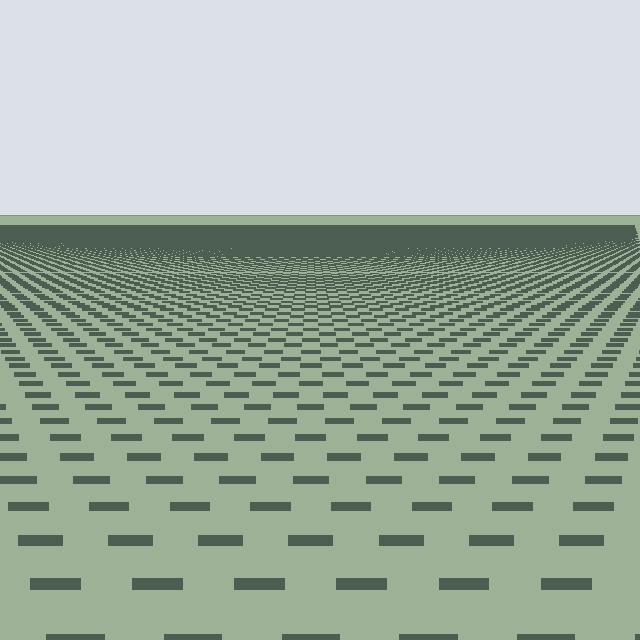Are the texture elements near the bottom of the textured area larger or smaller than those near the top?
Larger. Near the bottom, elements are closer to the viewer and appear at a bigger on-screen size.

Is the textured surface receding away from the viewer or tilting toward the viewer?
The surface is receding away from the viewer. Texture elements get smaller and denser toward the top.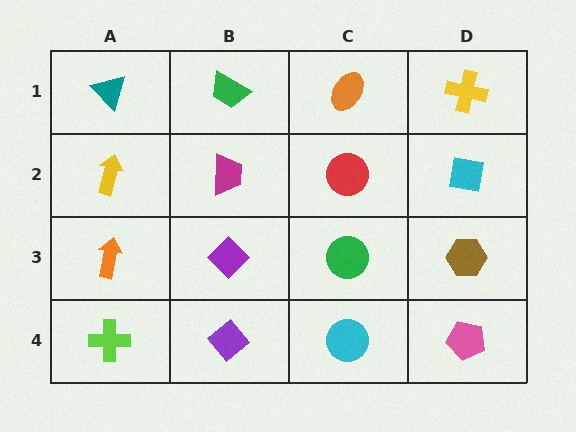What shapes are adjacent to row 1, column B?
A magenta trapezoid (row 2, column B), a teal triangle (row 1, column A), an orange ellipse (row 1, column C).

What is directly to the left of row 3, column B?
An orange arrow.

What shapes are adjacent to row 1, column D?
A cyan square (row 2, column D), an orange ellipse (row 1, column C).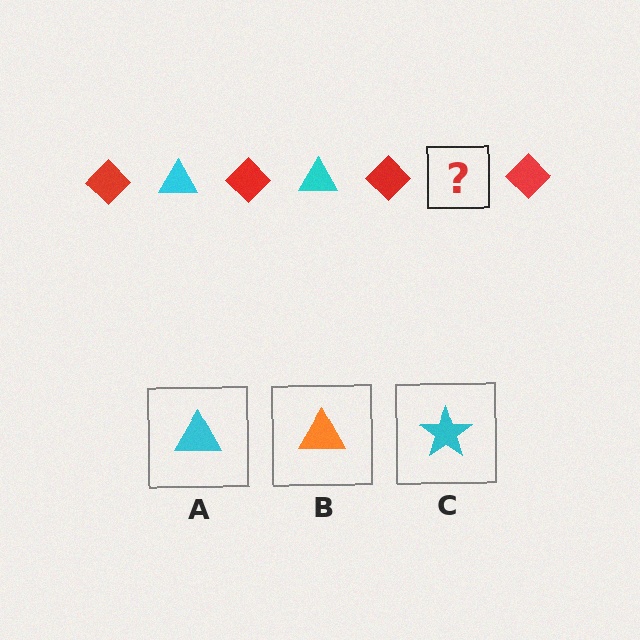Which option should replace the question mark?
Option A.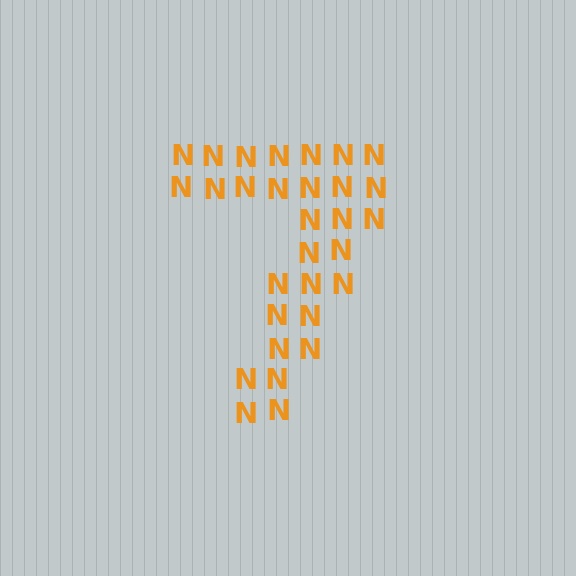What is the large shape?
The large shape is the digit 7.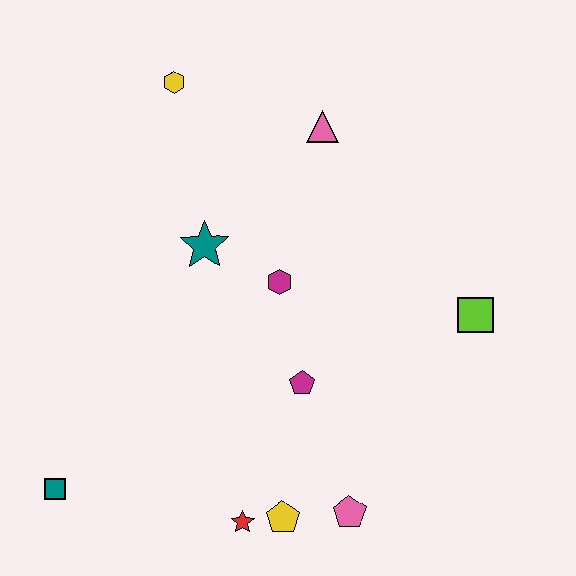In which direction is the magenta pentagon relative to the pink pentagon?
The magenta pentagon is above the pink pentagon.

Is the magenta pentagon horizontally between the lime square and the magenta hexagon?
Yes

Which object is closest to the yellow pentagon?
The red star is closest to the yellow pentagon.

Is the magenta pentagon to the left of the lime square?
Yes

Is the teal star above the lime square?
Yes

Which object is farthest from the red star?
The yellow hexagon is farthest from the red star.